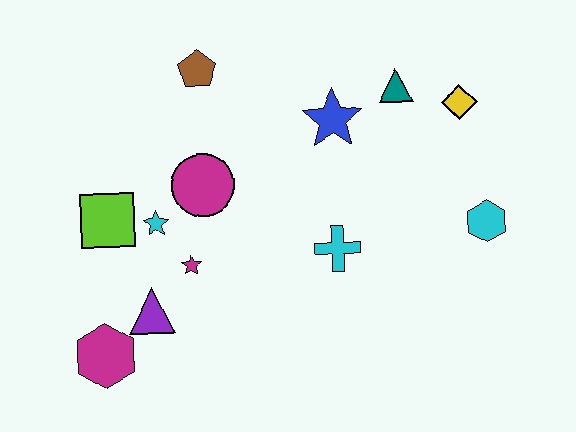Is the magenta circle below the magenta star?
No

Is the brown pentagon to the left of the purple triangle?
No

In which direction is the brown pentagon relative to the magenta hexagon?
The brown pentagon is above the magenta hexagon.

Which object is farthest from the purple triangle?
The yellow diamond is farthest from the purple triangle.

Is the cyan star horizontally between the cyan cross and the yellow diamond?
No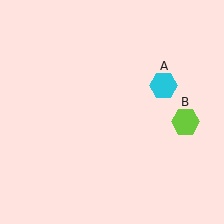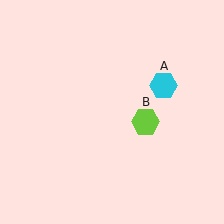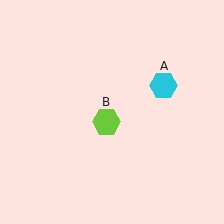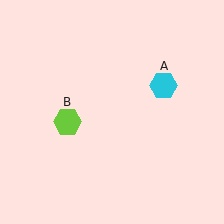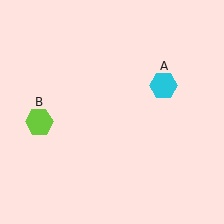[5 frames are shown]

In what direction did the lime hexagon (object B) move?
The lime hexagon (object B) moved left.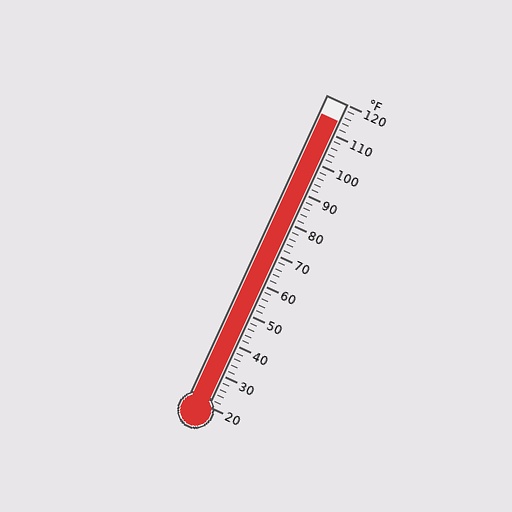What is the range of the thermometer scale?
The thermometer scale ranges from 20°F to 120°F.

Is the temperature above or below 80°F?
The temperature is above 80°F.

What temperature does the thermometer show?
The thermometer shows approximately 114°F.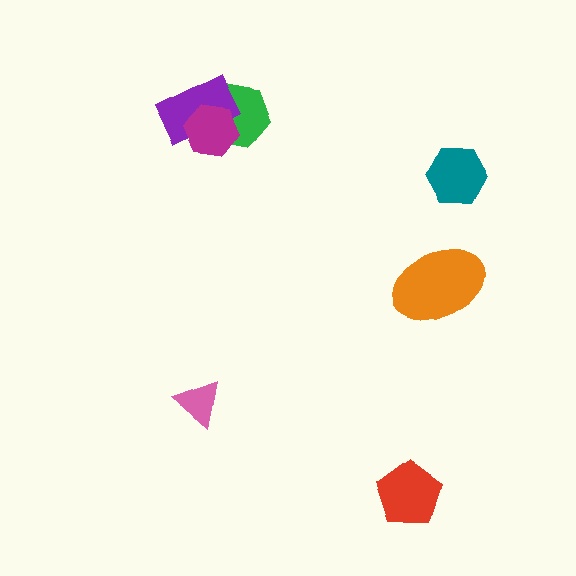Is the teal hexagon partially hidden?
No, no other shape covers it.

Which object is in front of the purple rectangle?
The magenta hexagon is in front of the purple rectangle.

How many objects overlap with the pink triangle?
0 objects overlap with the pink triangle.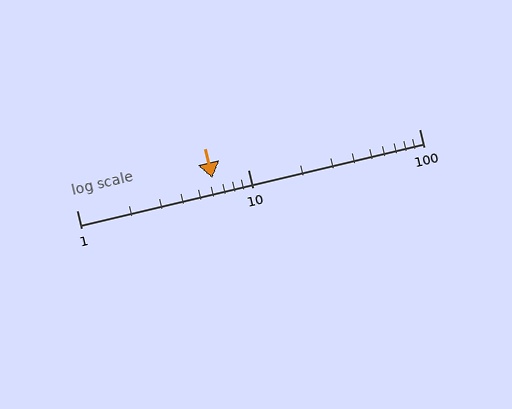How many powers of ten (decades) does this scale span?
The scale spans 2 decades, from 1 to 100.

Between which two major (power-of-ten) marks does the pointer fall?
The pointer is between 1 and 10.